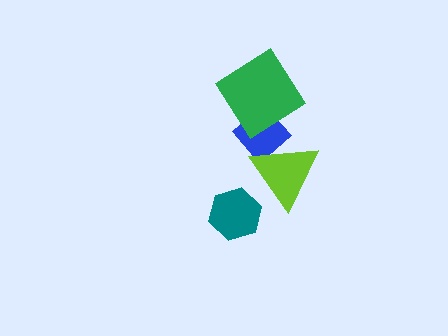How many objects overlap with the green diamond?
1 object overlaps with the green diamond.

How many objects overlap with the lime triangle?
1 object overlaps with the lime triangle.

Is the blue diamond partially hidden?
Yes, it is partially covered by another shape.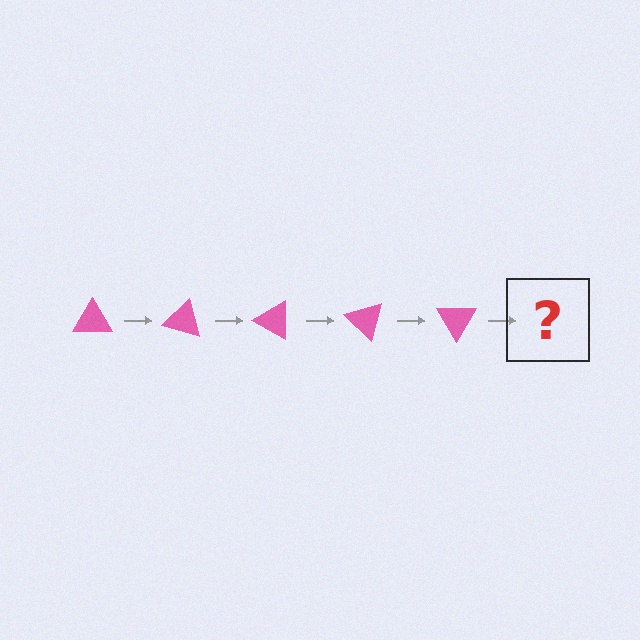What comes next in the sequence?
The next element should be a pink triangle rotated 75 degrees.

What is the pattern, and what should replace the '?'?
The pattern is that the triangle rotates 15 degrees each step. The '?' should be a pink triangle rotated 75 degrees.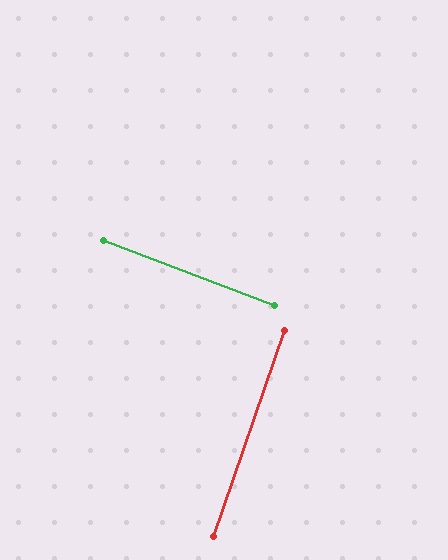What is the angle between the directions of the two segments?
Approximately 88 degrees.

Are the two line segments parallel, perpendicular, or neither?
Perpendicular — they meet at approximately 88°.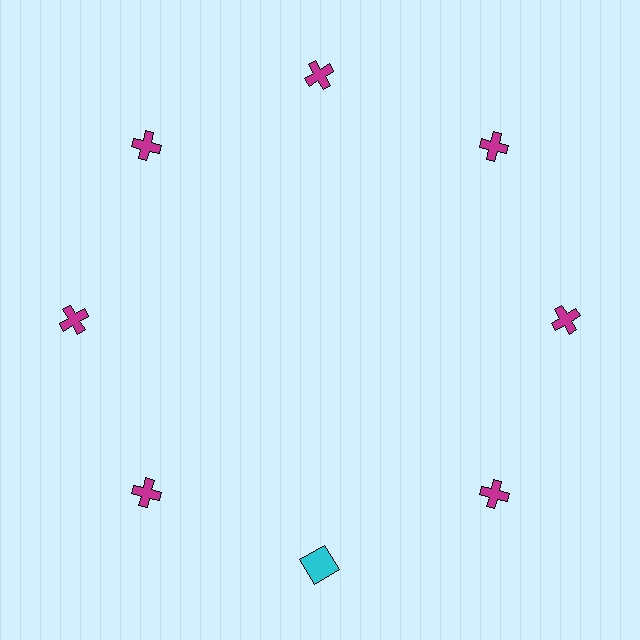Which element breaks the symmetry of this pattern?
The cyan square at roughly the 6 o'clock position breaks the symmetry. All other shapes are magenta crosses.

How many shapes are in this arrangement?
There are 8 shapes arranged in a ring pattern.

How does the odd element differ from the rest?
It differs in both color (cyan instead of magenta) and shape (square instead of cross).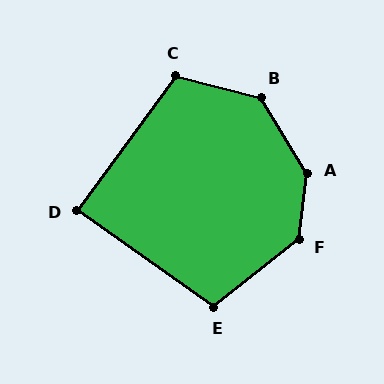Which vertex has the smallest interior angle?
D, at approximately 89 degrees.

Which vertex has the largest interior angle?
A, at approximately 141 degrees.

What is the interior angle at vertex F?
Approximately 136 degrees (obtuse).